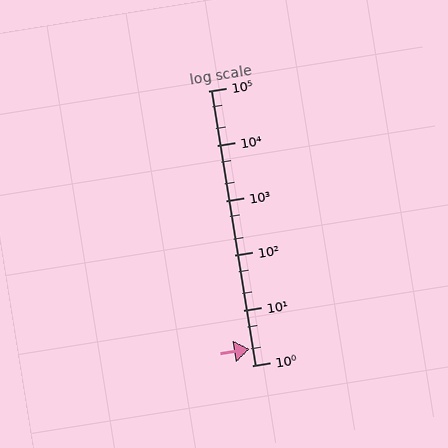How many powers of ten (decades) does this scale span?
The scale spans 5 decades, from 1 to 100000.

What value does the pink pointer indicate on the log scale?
The pointer indicates approximately 2.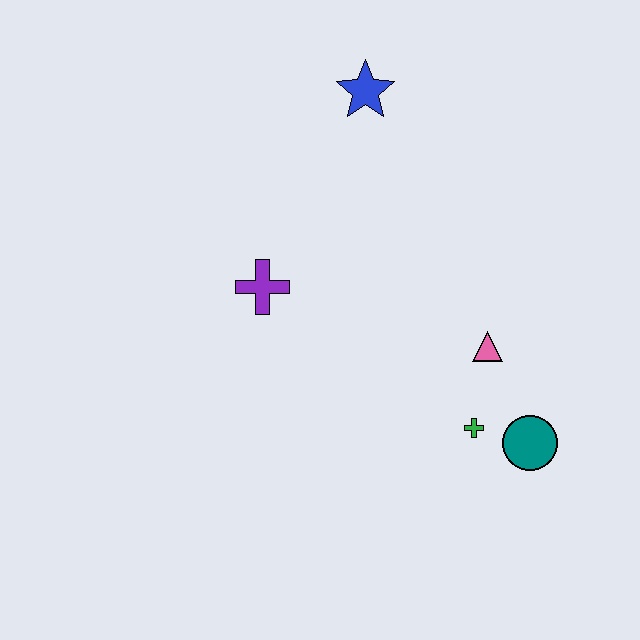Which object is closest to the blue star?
The purple cross is closest to the blue star.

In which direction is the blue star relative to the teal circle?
The blue star is above the teal circle.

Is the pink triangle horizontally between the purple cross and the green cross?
No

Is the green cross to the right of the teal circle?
No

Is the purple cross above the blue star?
No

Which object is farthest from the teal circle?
The blue star is farthest from the teal circle.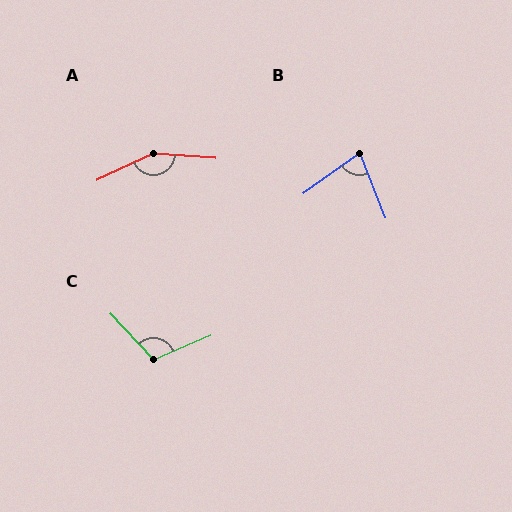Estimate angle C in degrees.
Approximately 110 degrees.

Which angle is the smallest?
B, at approximately 76 degrees.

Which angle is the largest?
A, at approximately 151 degrees.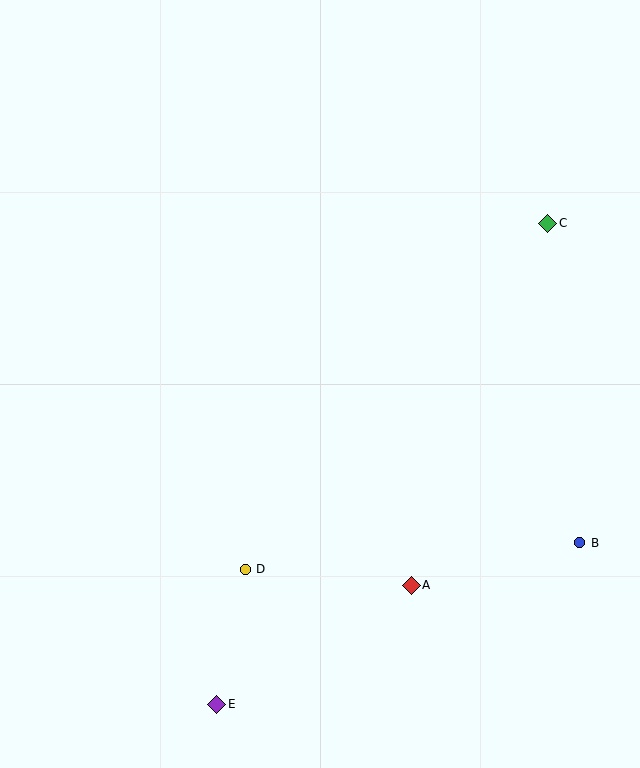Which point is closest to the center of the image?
Point D at (245, 569) is closest to the center.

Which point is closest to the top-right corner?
Point C is closest to the top-right corner.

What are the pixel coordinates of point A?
Point A is at (411, 585).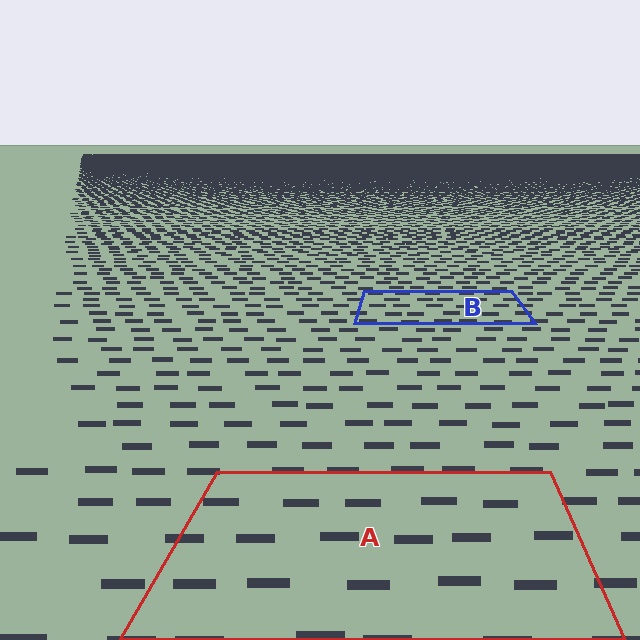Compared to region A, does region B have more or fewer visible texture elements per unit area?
Region B has more texture elements per unit area — they are packed more densely because it is farther away.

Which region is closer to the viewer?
Region A is closer. The texture elements there are larger and more spread out.